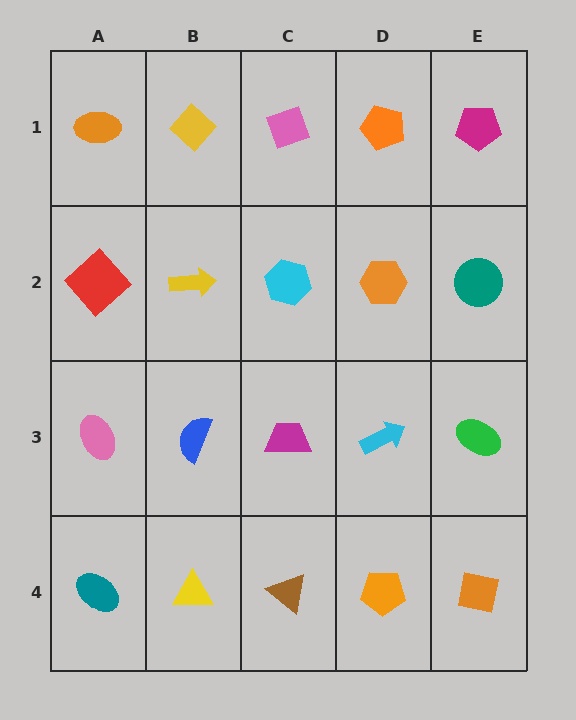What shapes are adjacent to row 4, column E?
A green ellipse (row 3, column E), an orange pentagon (row 4, column D).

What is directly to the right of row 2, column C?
An orange hexagon.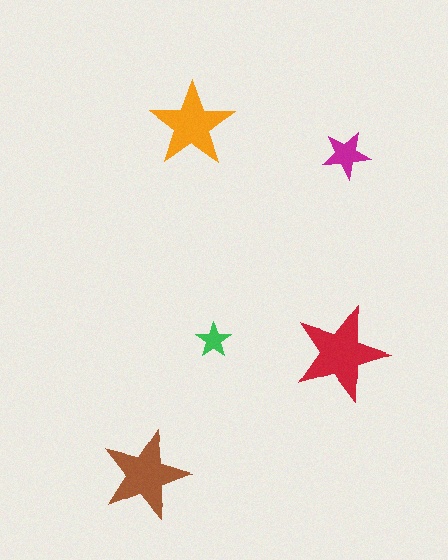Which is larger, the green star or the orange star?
The orange one.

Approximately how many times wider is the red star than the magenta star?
About 2 times wider.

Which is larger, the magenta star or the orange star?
The orange one.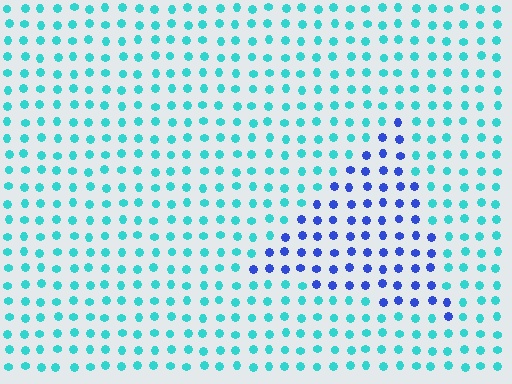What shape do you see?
I see a triangle.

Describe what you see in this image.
The image is filled with small cyan elements in a uniform arrangement. A triangle-shaped region is visible where the elements are tinted to a slightly different hue, forming a subtle color boundary.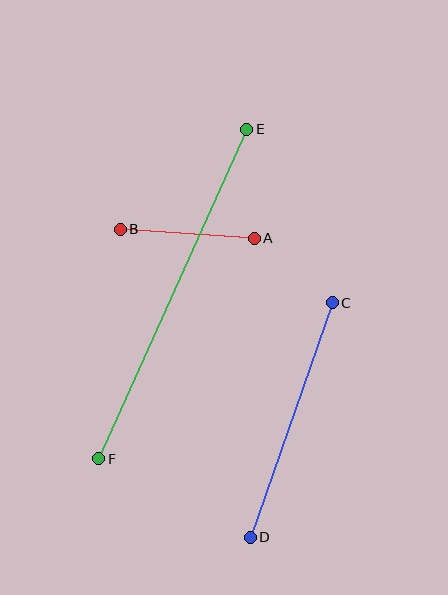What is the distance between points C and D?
The distance is approximately 248 pixels.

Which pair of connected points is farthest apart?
Points E and F are farthest apart.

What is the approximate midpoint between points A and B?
The midpoint is at approximately (187, 234) pixels.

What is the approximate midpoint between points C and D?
The midpoint is at approximately (291, 420) pixels.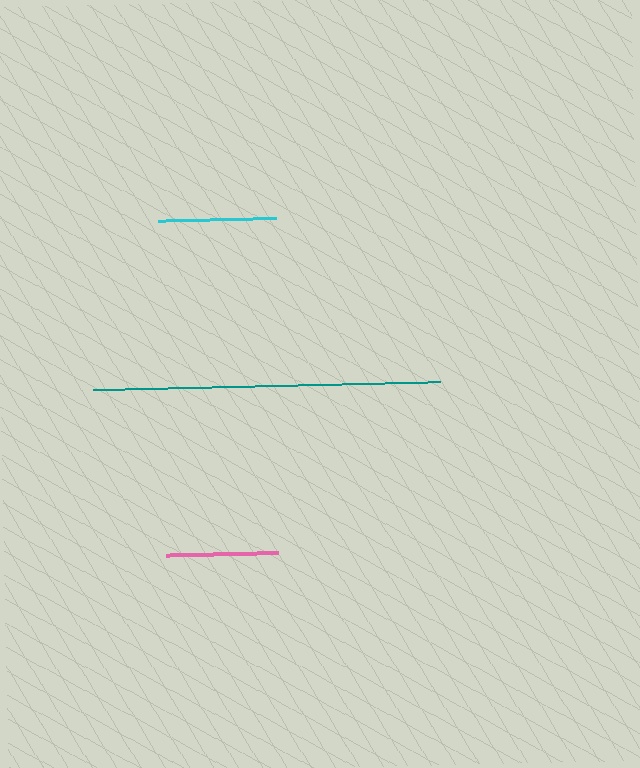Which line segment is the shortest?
The pink line is the shortest at approximately 112 pixels.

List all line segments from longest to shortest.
From longest to shortest: teal, cyan, pink.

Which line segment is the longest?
The teal line is the longest at approximately 347 pixels.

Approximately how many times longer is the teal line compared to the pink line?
The teal line is approximately 3.1 times the length of the pink line.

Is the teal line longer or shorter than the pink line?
The teal line is longer than the pink line.